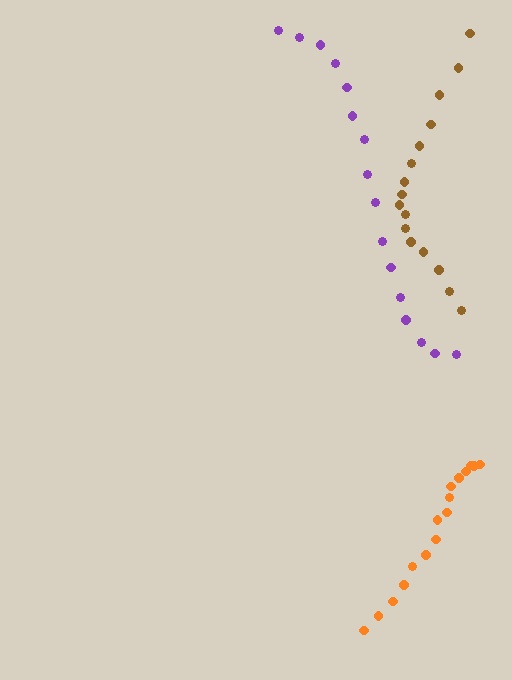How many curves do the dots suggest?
There are 3 distinct paths.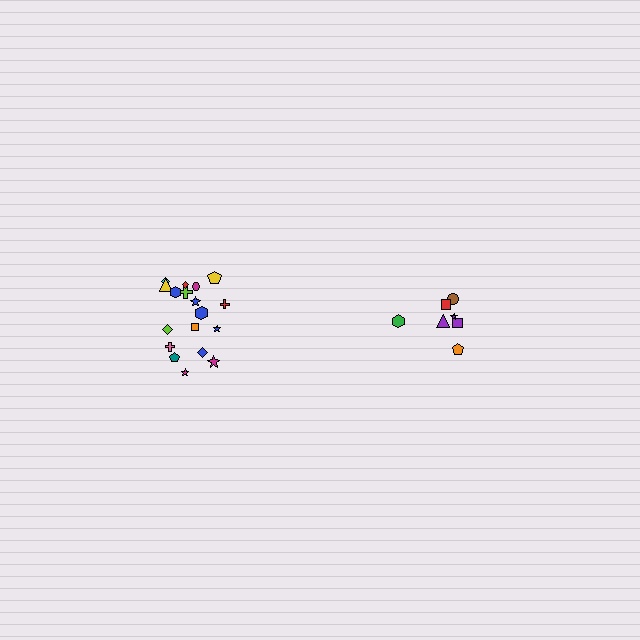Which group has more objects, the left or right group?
The left group.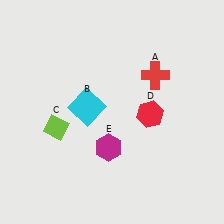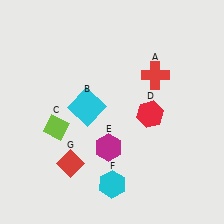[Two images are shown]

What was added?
A cyan hexagon (F), a red diamond (G) were added in Image 2.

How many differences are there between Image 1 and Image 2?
There are 2 differences between the two images.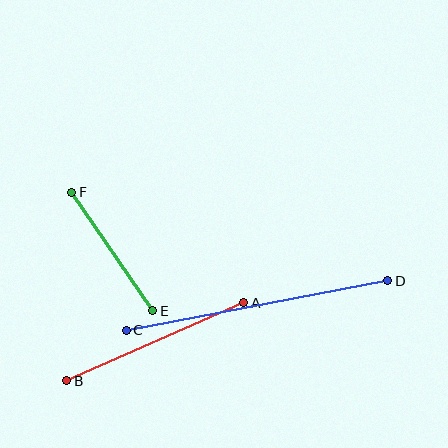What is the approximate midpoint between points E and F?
The midpoint is at approximately (112, 251) pixels.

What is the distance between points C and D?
The distance is approximately 266 pixels.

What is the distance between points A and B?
The distance is approximately 194 pixels.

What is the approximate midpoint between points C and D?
The midpoint is at approximately (257, 305) pixels.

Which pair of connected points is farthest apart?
Points C and D are farthest apart.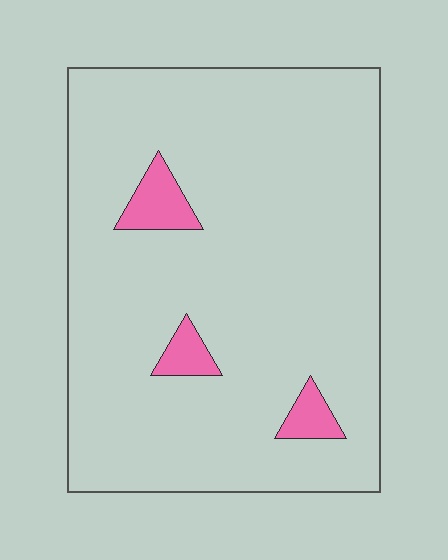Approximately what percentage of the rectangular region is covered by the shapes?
Approximately 5%.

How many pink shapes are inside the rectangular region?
3.